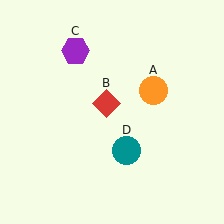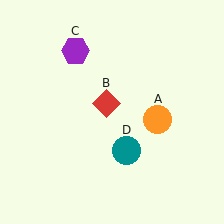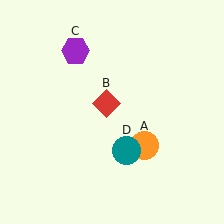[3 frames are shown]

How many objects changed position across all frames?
1 object changed position: orange circle (object A).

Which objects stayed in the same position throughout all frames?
Red diamond (object B) and purple hexagon (object C) and teal circle (object D) remained stationary.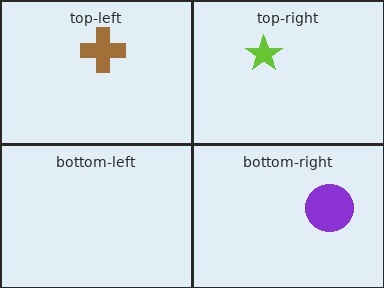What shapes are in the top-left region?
The brown cross.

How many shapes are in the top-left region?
1.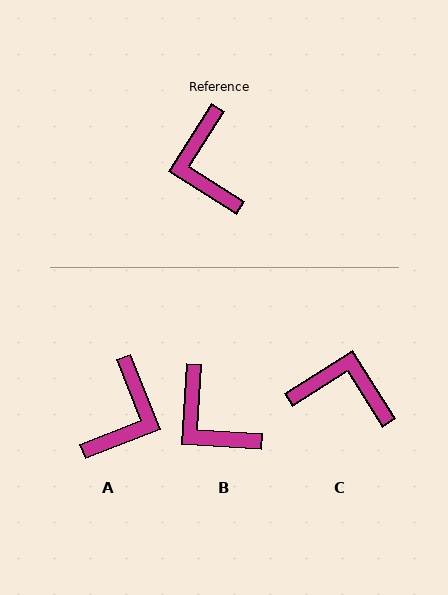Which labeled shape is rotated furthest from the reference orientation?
A, about 144 degrees away.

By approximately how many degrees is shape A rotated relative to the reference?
Approximately 144 degrees counter-clockwise.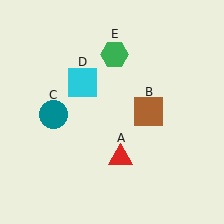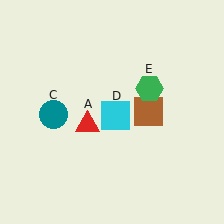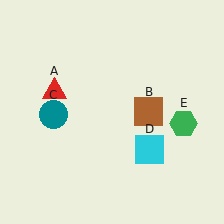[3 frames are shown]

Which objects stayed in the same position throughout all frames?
Brown square (object B) and teal circle (object C) remained stationary.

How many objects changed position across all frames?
3 objects changed position: red triangle (object A), cyan square (object D), green hexagon (object E).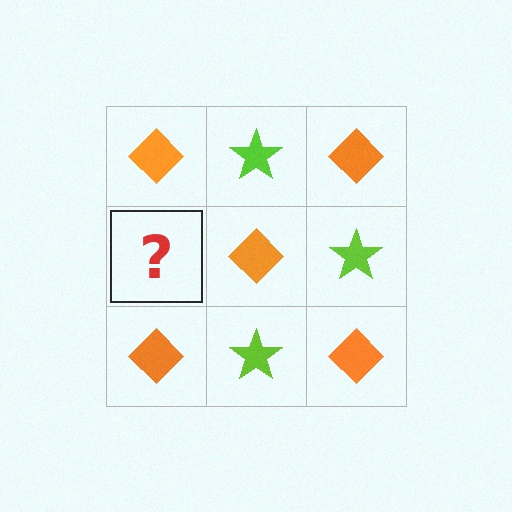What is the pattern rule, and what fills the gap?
The rule is that it alternates orange diamond and lime star in a checkerboard pattern. The gap should be filled with a lime star.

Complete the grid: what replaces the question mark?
The question mark should be replaced with a lime star.